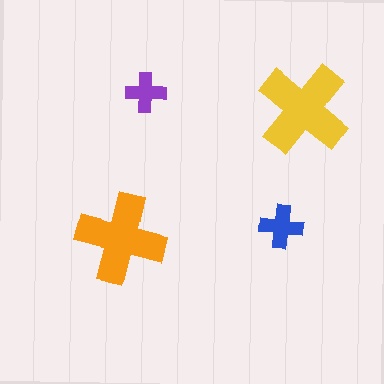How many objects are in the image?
There are 4 objects in the image.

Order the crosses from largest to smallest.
the yellow one, the orange one, the blue one, the purple one.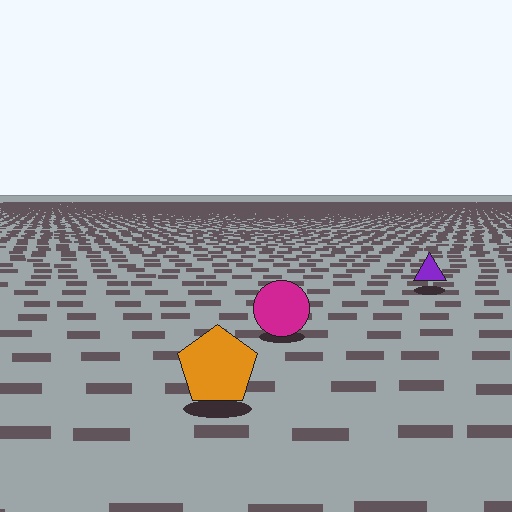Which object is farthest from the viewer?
The purple triangle is farthest from the viewer. It appears smaller and the ground texture around it is denser.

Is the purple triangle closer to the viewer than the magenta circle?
No. The magenta circle is closer — you can tell from the texture gradient: the ground texture is coarser near it.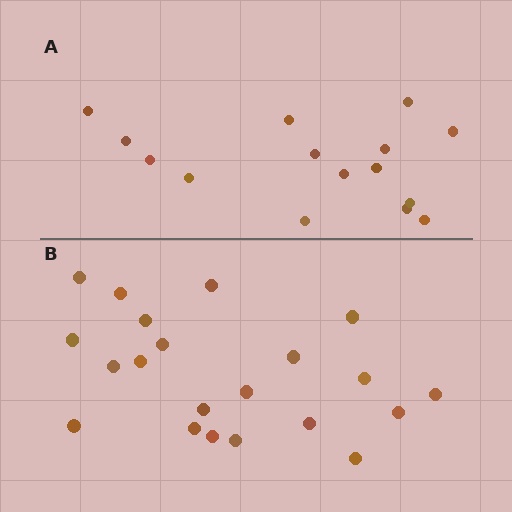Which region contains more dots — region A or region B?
Region B (the bottom region) has more dots.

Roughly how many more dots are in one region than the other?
Region B has about 6 more dots than region A.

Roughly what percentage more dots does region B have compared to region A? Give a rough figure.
About 40% more.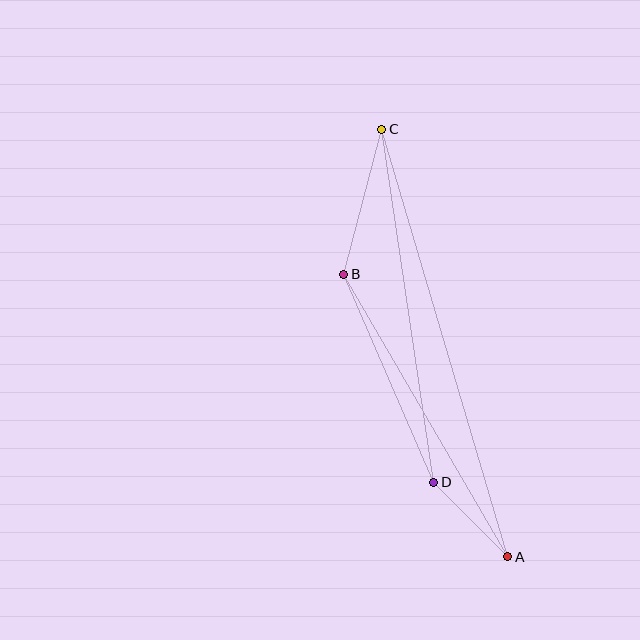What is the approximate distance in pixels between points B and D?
The distance between B and D is approximately 226 pixels.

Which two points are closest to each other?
Points A and D are closest to each other.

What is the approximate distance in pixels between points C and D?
The distance between C and D is approximately 357 pixels.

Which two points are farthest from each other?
Points A and C are farthest from each other.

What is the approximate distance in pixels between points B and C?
The distance between B and C is approximately 150 pixels.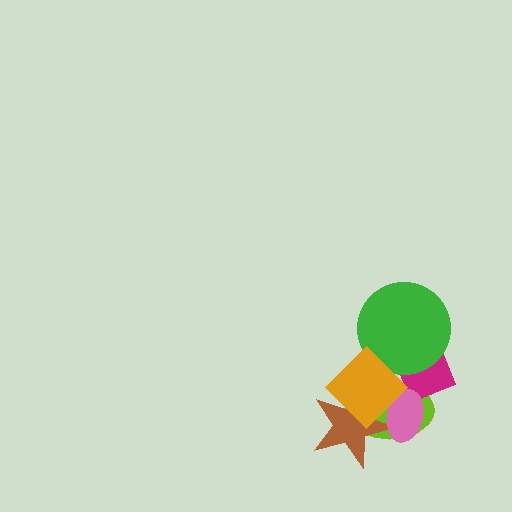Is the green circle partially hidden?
Yes, it is partially covered by another shape.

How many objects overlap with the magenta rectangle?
3 objects overlap with the magenta rectangle.